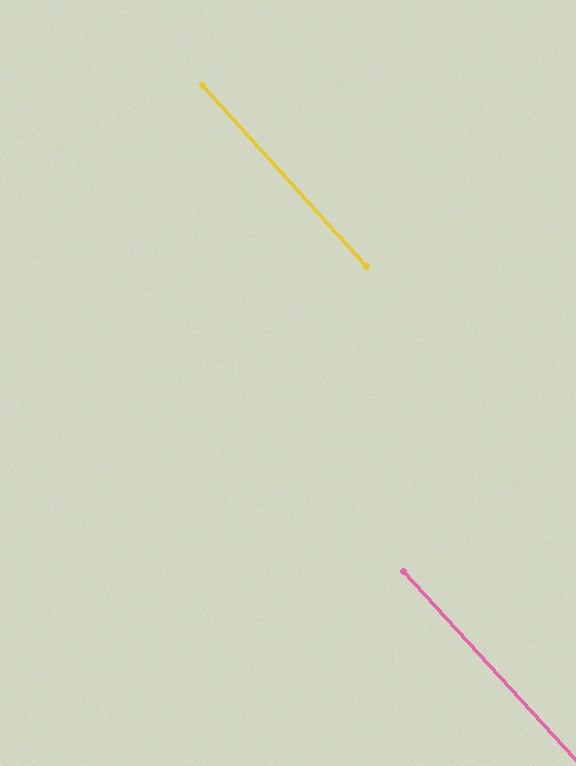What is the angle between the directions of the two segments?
Approximately 0 degrees.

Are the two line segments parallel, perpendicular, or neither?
Parallel — their directions differ by only 0.1°.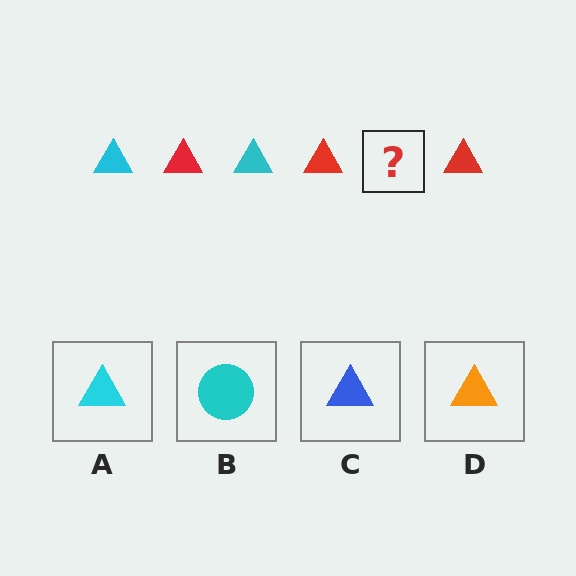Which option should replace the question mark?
Option A.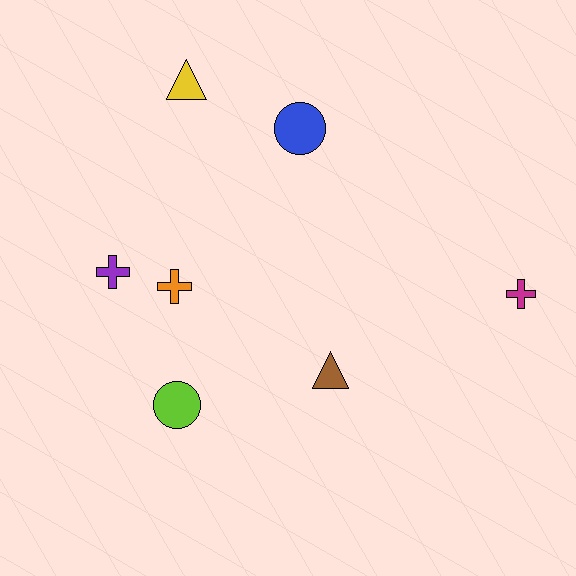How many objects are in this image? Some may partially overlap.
There are 7 objects.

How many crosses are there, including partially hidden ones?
There are 3 crosses.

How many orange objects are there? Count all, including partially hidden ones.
There is 1 orange object.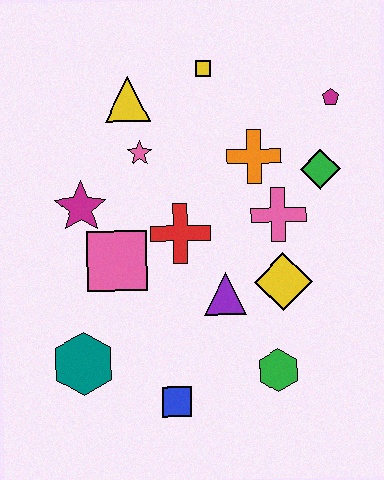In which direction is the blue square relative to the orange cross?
The blue square is below the orange cross.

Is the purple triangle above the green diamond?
No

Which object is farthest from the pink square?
The magenta pentagon is farthest from the pink square.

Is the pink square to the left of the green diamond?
Yes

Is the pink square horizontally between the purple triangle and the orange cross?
No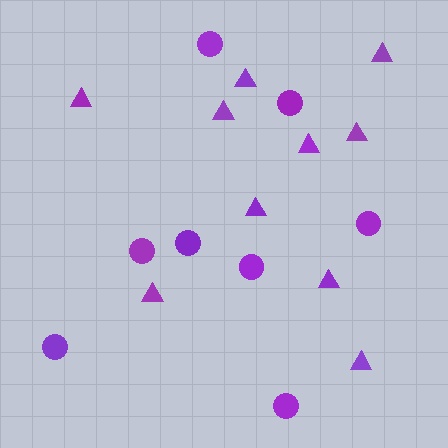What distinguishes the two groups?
There are 2 groups: one group of circles (8) and one group of triangles (10).